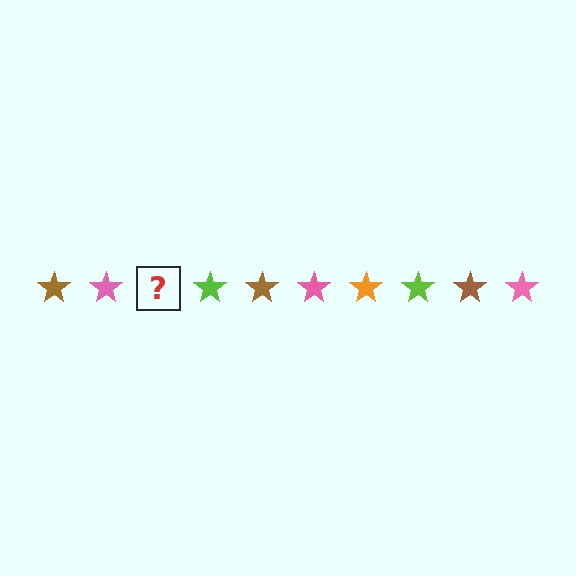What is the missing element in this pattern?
The missing element is an orange star.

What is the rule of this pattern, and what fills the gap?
The rule is that the pattern cycles through brown, pink, orange, lime stars. The gap should be filled with an orange star.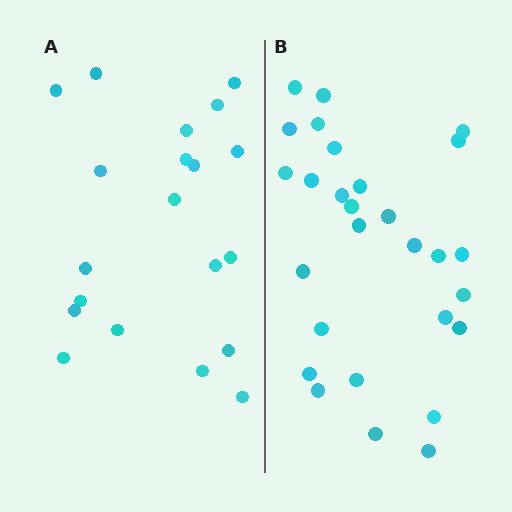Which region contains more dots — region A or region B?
Region B (the right region) has more dots.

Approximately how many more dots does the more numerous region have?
Region B has roughly 8 or so more dots than region A.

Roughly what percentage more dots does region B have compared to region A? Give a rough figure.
About 40% more.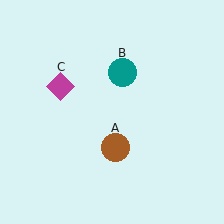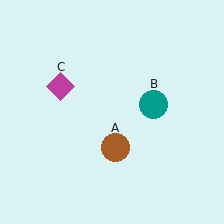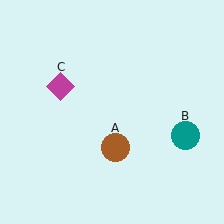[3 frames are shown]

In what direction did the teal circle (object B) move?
The teal circle (object B) moved down and to the right.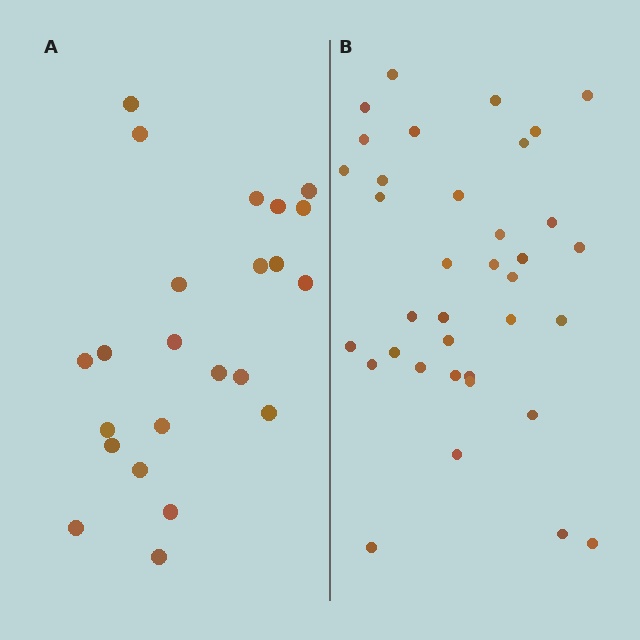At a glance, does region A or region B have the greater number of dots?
Region B (the right region) has more dots.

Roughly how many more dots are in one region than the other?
Region B has approximately 15 more dots than region A.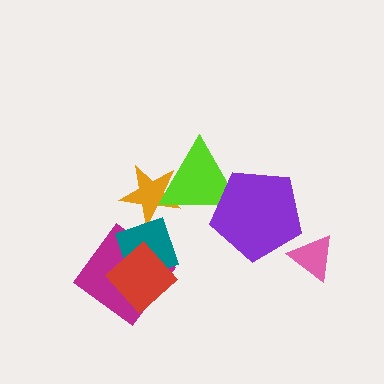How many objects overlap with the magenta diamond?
2 objects overlap with the magenta diamond.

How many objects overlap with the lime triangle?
2 objects overlap with the lime triangle.